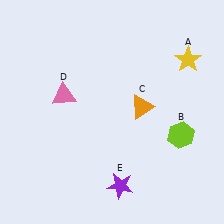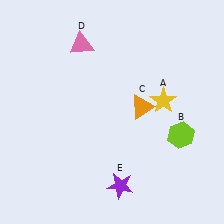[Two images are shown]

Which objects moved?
The objects that moved are: the yellow star (A), the pink triangle (D).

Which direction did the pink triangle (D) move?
The pink triangle (D) moved up.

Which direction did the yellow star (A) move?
The yellow star (A) moved down.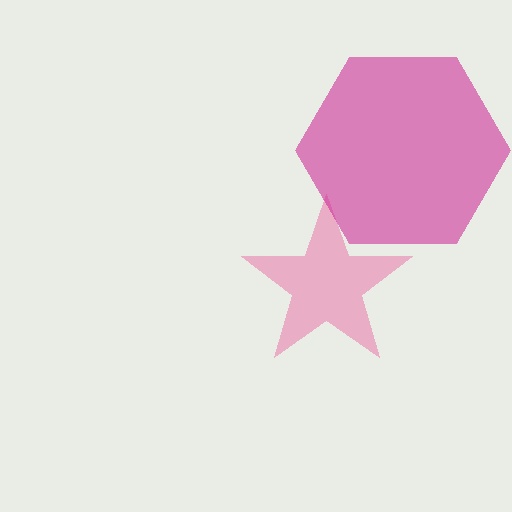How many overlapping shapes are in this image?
There are 2 overlapping shapes in the image.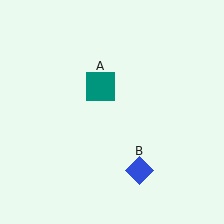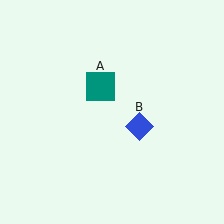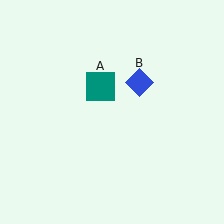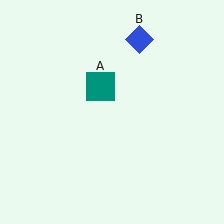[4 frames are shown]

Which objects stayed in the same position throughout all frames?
Teal square (object A) remained stationary.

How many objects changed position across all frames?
1 object changed position: blue diamond (object B).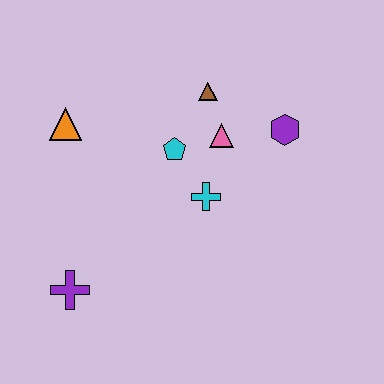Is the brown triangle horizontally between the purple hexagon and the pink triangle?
No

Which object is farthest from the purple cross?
The purple hexagon is farthest from the purple cross.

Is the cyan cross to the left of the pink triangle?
Yes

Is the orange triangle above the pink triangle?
Yes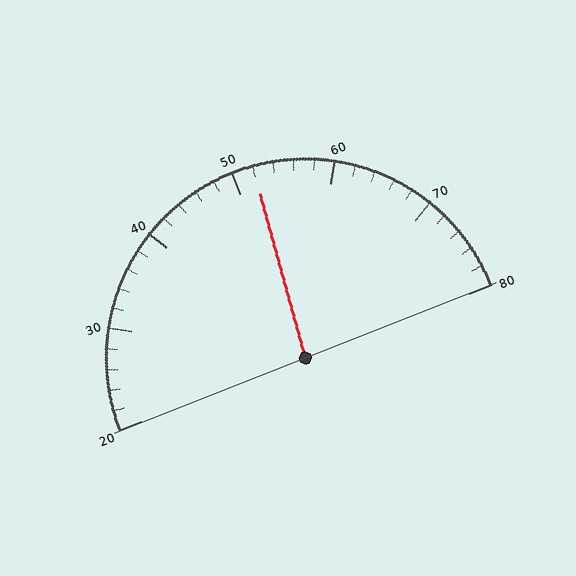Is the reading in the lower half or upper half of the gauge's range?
The reading is in the upper half of the range (20 to 80).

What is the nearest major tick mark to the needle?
The nearest major tick mark is 50.